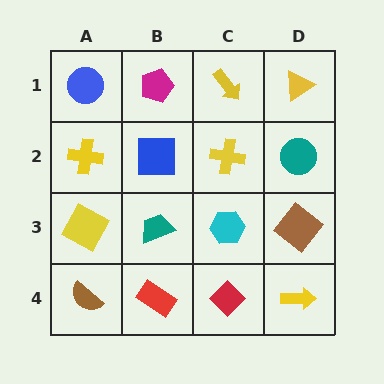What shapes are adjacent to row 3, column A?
A yellow cross (row 2, column A), a brown semicircle (row 4, column A), a teal trapezoid (row 3, column B).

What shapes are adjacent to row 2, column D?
A yellow triangle (row 1, column D), a brown diamond (row 3, column D), a yellow cross (row 2, column C).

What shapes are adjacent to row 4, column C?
A cyan hexagon (row 3, column C), a red rectangle (row 4, column B), a yellow arrow (row 4, column D).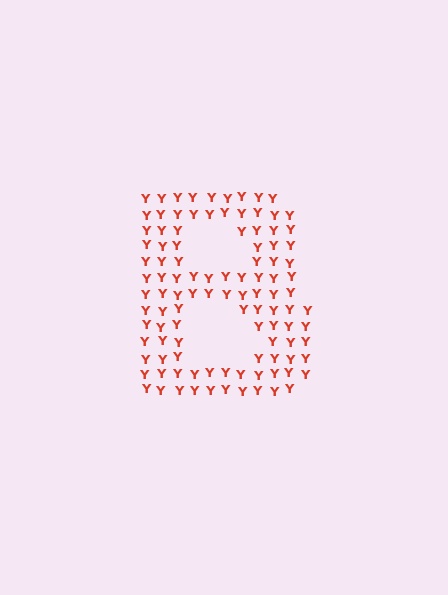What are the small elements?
The small elements are letter Y's.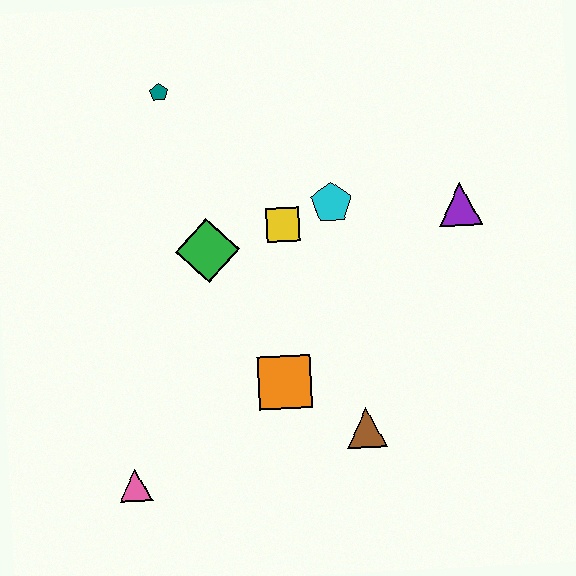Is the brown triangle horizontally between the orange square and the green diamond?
No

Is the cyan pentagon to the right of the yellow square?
Yes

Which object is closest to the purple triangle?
The cyan pentagon is closest to the purple triangle.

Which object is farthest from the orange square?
The teal pentagon is farthest from the orange square.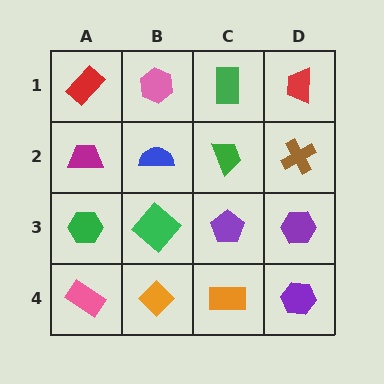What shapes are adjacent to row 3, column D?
A brown cross (row 2, column D), a purple hexagon (row 4, column D), a purple pentagon (row 3, column C).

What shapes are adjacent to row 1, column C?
A green trapezoid (row 2, column C), a pink hexagon (row 1, column B), a red trapezoid (row 1, column D).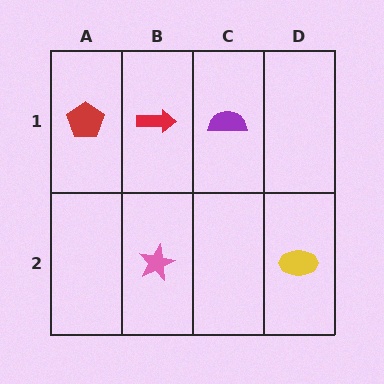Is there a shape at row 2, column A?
No, that cell is empty.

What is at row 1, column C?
A purple semicircle.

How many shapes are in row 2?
2 shapes.